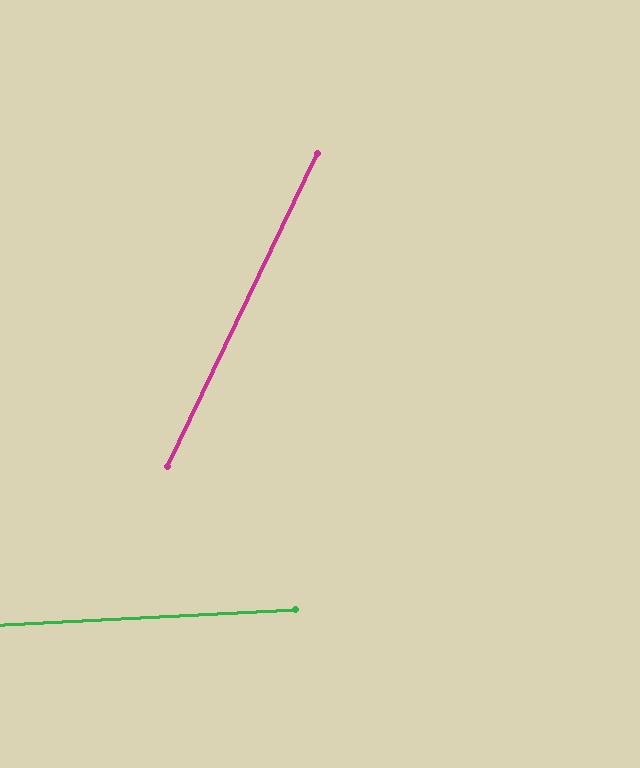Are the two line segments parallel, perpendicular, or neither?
Neither parallel nor perpendicular — they differ by about 61°.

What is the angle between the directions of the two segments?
Approximately 61 degrees.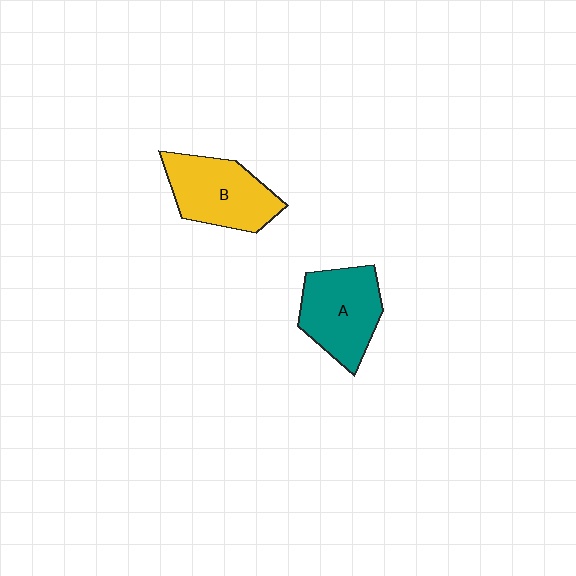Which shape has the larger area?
Shape B (yellow).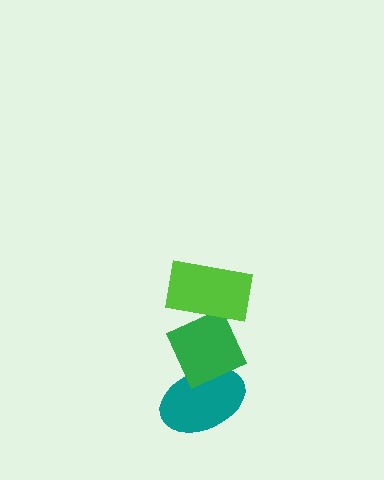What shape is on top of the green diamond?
The lime rectangle is on top of the green diamond.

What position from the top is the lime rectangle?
The lime rectangle is 1st from the top.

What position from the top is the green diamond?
The green diamond is 2nd from the top.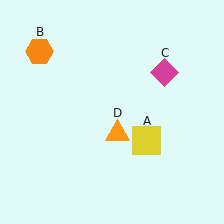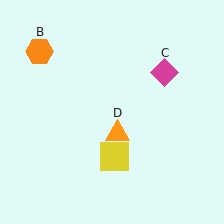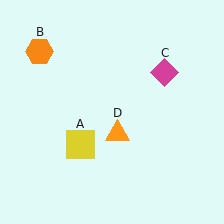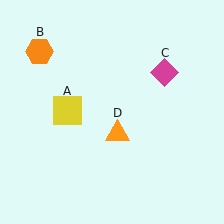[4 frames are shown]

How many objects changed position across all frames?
1 object changed position: yellow square (object A).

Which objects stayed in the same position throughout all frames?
Orange hexagon (object B) and magenta diamond (object C) and orange triangle (object D) remained stationary.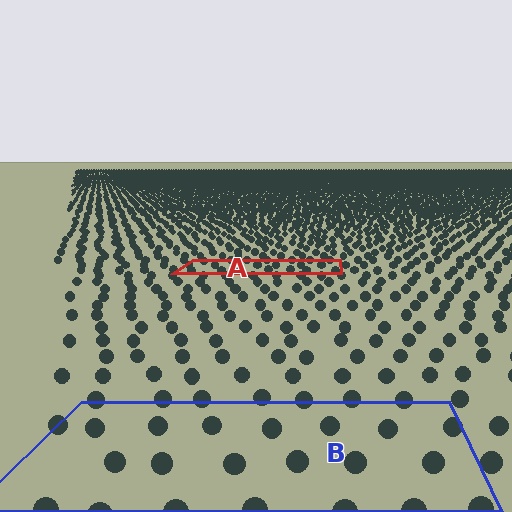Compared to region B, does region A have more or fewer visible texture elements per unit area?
Region A has more texture elements per unit area — they are packed more densely because it is farther away.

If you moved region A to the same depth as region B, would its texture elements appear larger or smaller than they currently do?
They would appear larger. At a closer depth, the same texture elements are projected at a bigger on-screen size.